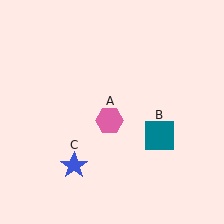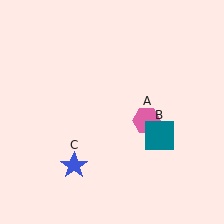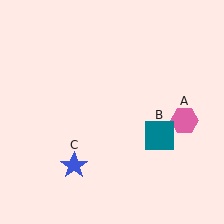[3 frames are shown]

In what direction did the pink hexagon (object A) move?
The pink hexagon (object A) moved right.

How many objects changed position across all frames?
1 object changed position: pink hexagon (object A).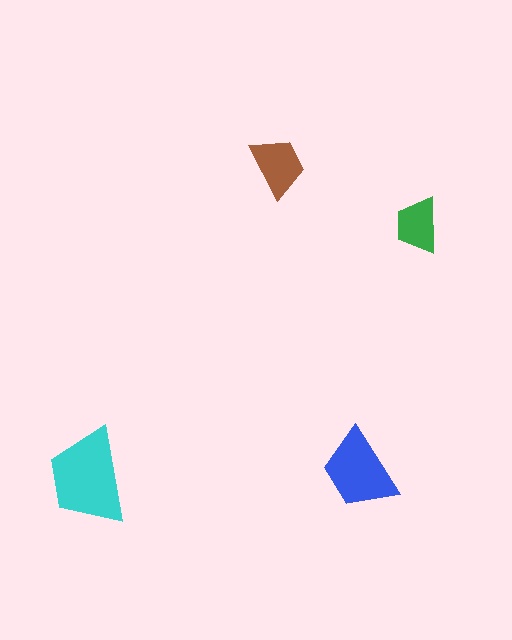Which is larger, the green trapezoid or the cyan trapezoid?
The cyan one.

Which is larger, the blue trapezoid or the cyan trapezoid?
The cyan one.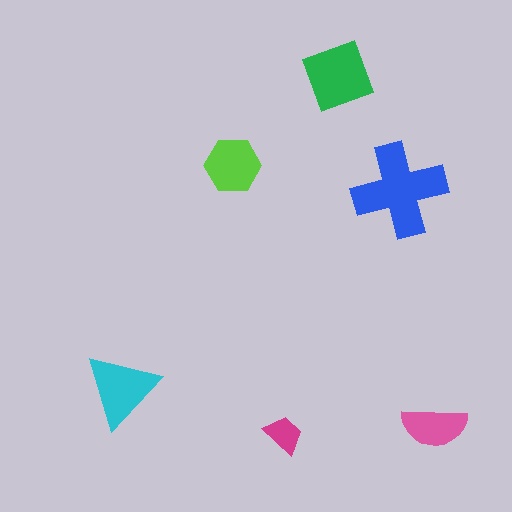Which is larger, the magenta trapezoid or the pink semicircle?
The pink semicircle.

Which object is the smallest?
The magenta trapezoid.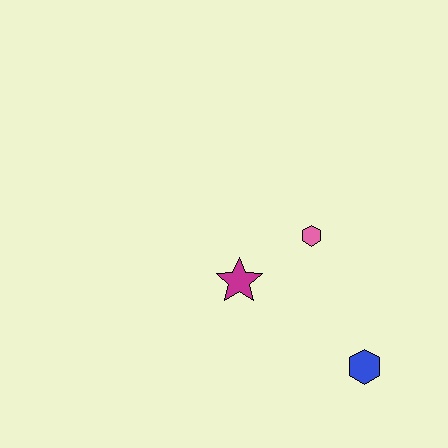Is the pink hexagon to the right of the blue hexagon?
No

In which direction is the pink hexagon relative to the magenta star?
The pink hexagon is to the right of the magenta star.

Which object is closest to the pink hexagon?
The magenta star is closest to the pink hexagon.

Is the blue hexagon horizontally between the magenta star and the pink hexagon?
No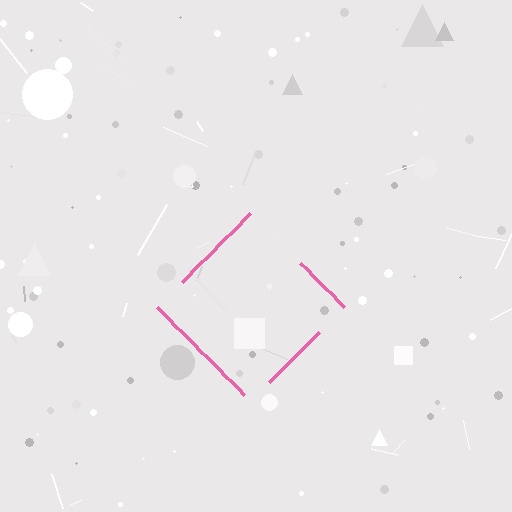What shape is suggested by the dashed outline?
The dashed outline suggests a diamond.